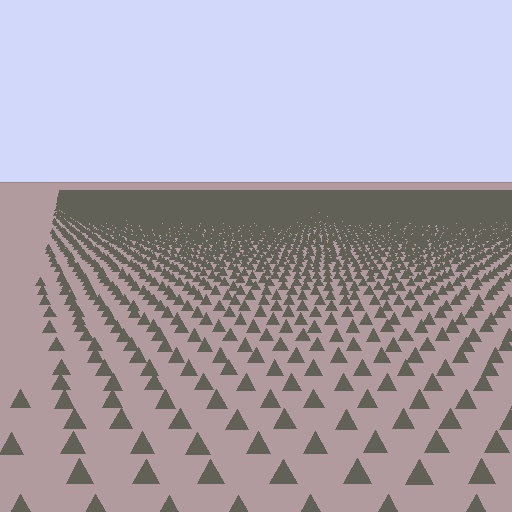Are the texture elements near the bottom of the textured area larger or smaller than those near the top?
Larger. Near the bottom, elements are closer to the viewer and appear at a bigger on-screen size.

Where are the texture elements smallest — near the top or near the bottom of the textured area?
Near the top.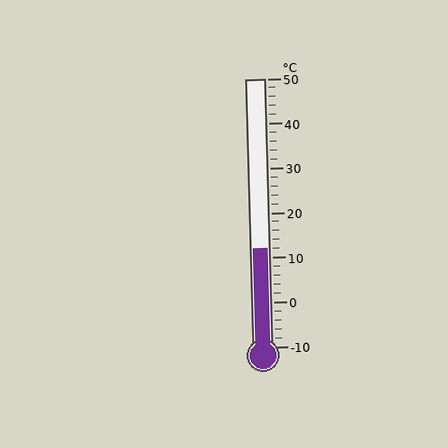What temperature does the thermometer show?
The thermometer shows approximately 12°C.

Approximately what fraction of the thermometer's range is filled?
The thermometer is filled to approximately 35% of its range.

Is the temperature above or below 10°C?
The temperature is above 10°C.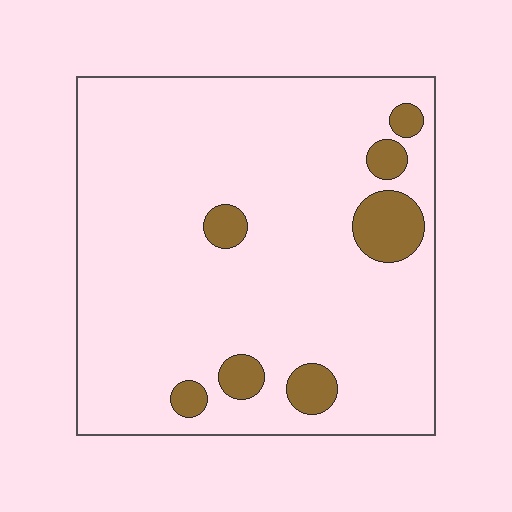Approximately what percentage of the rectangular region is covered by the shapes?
Approximately 10%.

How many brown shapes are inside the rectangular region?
7.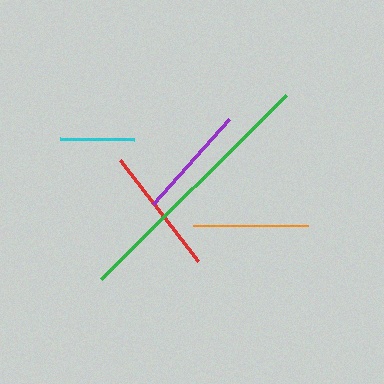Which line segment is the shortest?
The cyan line is the shortest at approximately 74 pixels.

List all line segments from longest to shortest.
From longest to shortest: green, red, orange, purple, cyan.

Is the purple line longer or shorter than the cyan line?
The purple line is longer than the cyan line.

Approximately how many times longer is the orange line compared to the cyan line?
The orange line is approximately 1.6 times the length of the cyan line.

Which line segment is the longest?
The green line is the longest at approximately 261 pixels.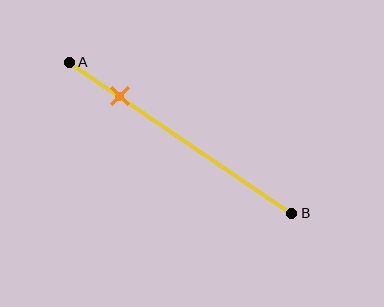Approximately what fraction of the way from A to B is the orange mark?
The orange mark is approximately 25% of the way from A to B.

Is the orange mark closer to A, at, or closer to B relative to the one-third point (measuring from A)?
The orange mark is closer to point A than the one-third point of segment AB.